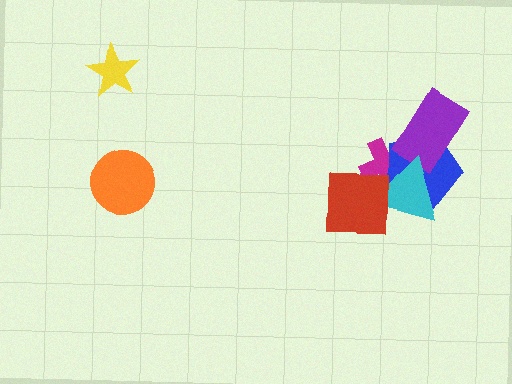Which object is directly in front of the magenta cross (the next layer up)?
The blue pentagon is directly in front of the magenta cross.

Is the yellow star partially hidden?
No, no other shape covers it.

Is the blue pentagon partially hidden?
Yes, it is partially covered by another shape.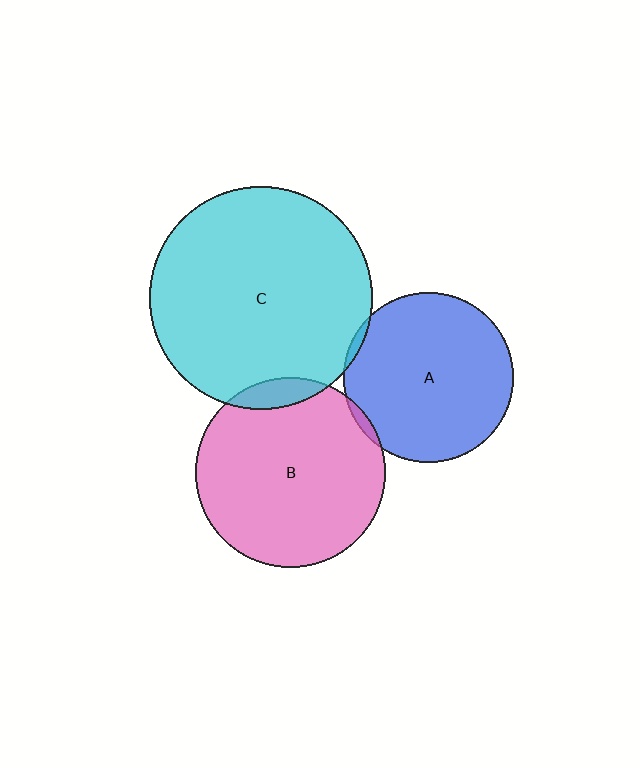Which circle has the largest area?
Circle C (cyan).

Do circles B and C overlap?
Yes.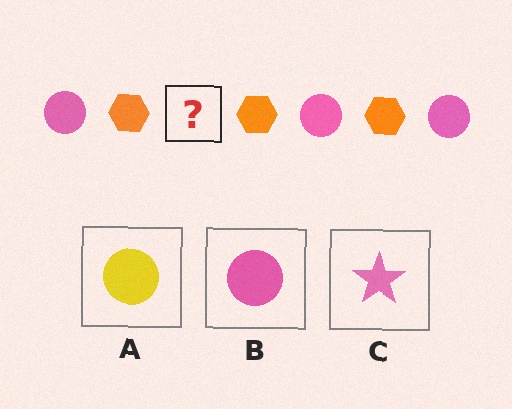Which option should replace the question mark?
Option B.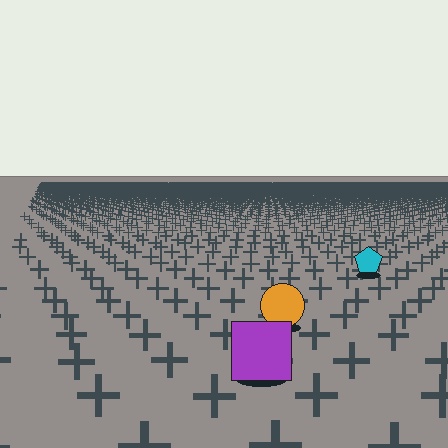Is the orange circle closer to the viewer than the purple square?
No. The purple square is closer — you can tell from the texture gradient: the ground texture is coarser near it.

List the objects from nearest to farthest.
From nearest to farthest: the purple square, the orange circle, the cyan pentagon.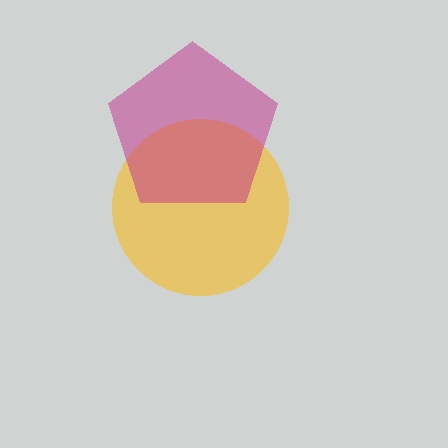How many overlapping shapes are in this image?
There are 2 overlapping shapes in the image.